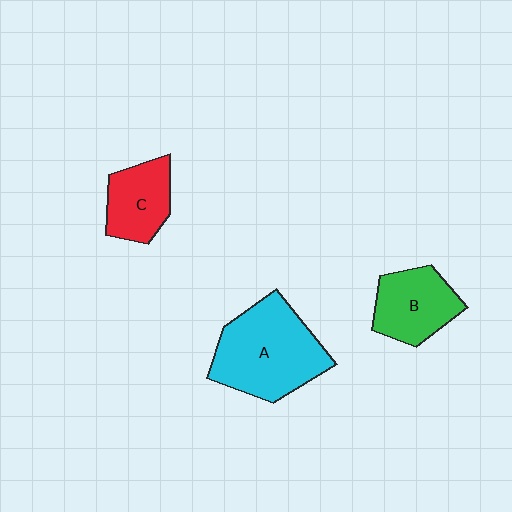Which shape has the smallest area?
Shape C (red).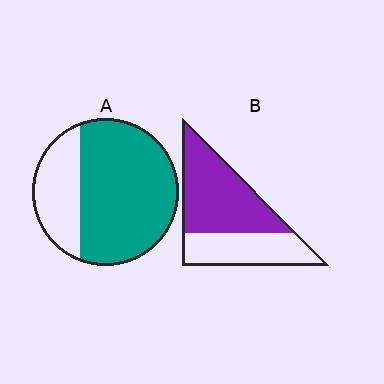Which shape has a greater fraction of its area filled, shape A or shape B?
Shape A.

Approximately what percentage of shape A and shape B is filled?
A is approximately 70% and B is approximately 60%.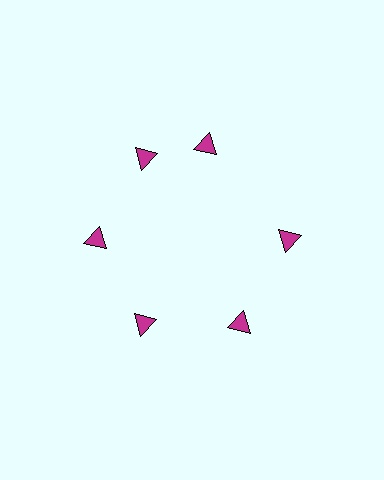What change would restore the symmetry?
The symmetry would be restored by rotating it back into even spacing with its neighbors so that all 6 triangles sit at equal angles and equal distance from the center.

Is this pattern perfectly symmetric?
No. The 6 magenta triangles are arranged in a ring, but one element near the 1 o'clock position is rotated out of alignment along the ring, breaking the 6-fold rotational symmetry.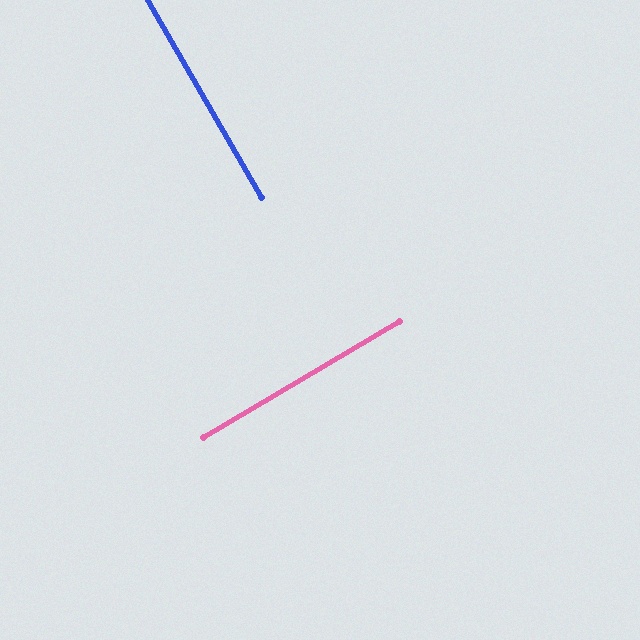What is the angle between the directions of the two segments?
Approximately 89 degrees.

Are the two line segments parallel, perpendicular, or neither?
Perpendicular — they meet at approximately 89°.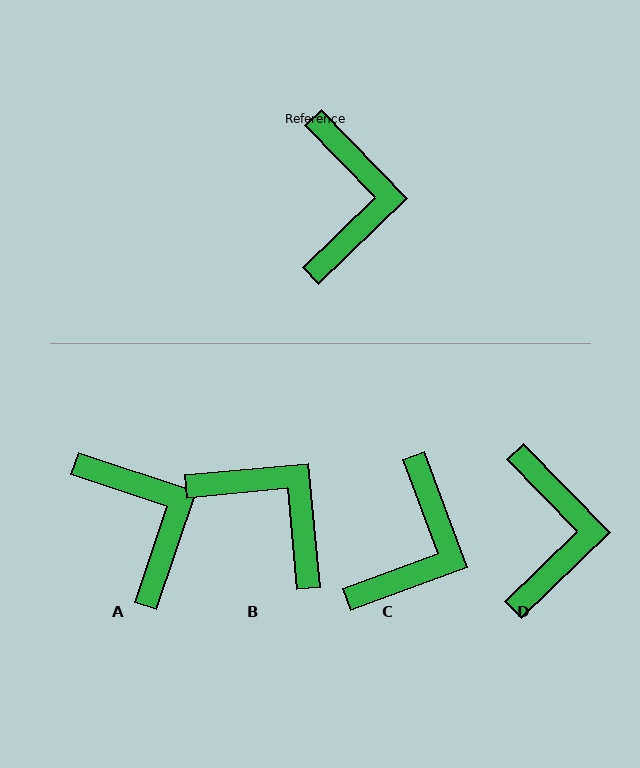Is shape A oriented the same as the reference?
No, it is off by about 27 degrees.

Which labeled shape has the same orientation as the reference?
D.